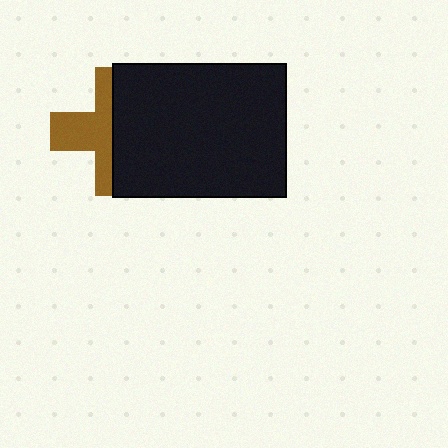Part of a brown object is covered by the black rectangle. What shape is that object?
It is a cross.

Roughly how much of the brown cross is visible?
About half of it is visible (roughly 46%).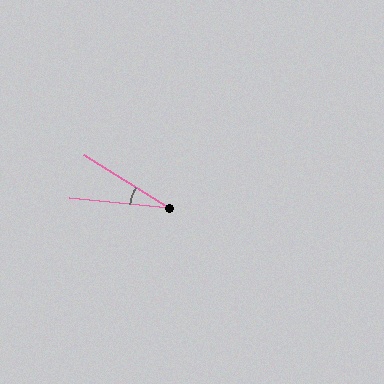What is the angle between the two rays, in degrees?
Approximately 26 degrees.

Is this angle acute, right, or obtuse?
It is acute.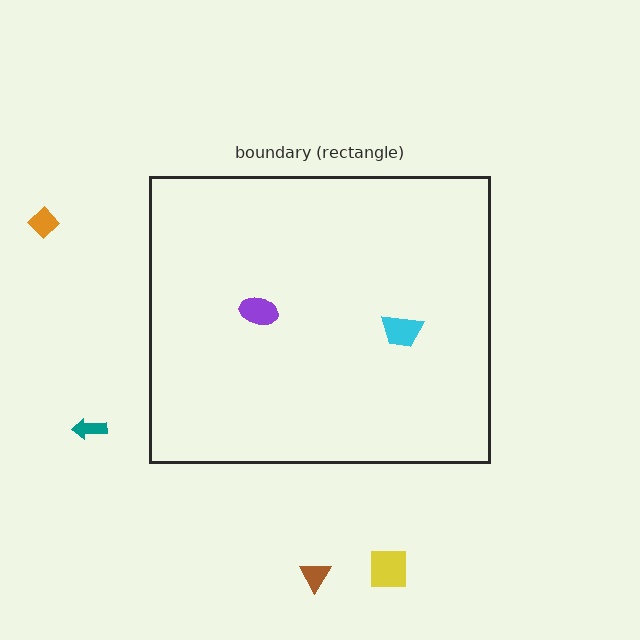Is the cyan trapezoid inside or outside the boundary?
Inside.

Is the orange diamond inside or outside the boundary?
Outside.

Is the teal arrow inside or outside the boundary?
Outside.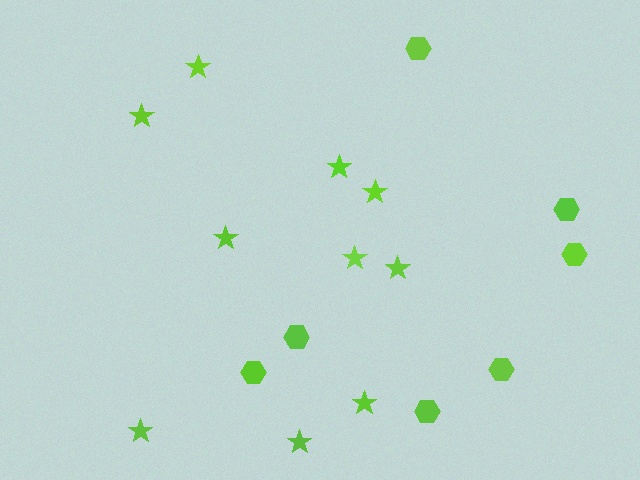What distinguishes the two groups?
There are 2 groups: one group of stars (10) and one group of hexagons (7).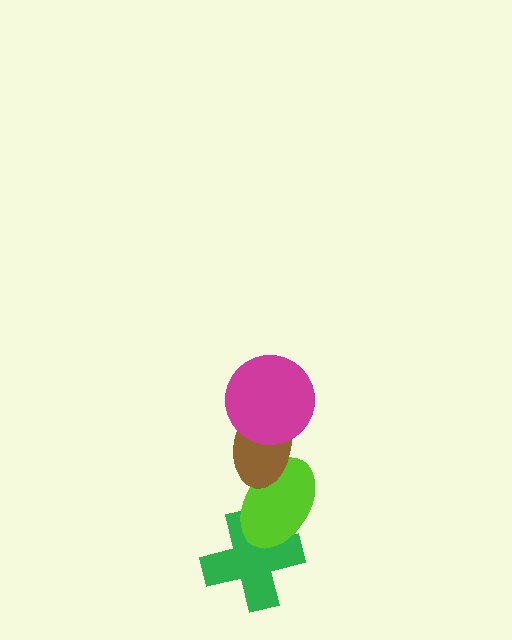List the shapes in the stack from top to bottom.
From top to bottom: the magenta circle, the brown ellipse, the lime ellipse, the green cross.